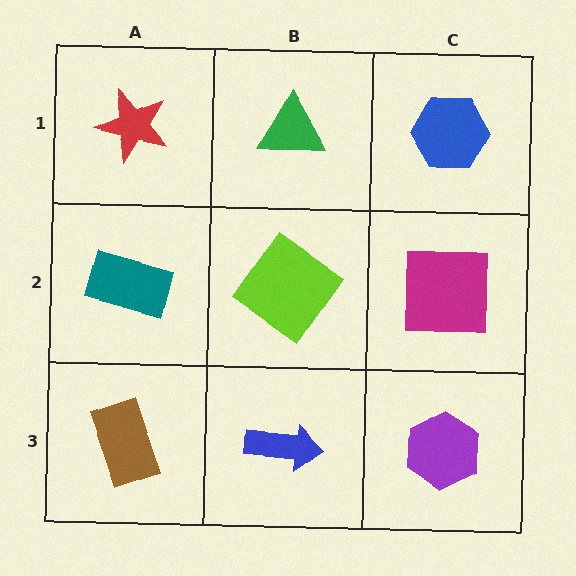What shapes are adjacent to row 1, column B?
A lime diamond (row 2, column B), a red star (row 1, column A), a blue hexagon (row 1, column C).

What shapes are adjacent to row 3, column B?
A lime diamond (row 2, column B), a brown rectangle (row 3, column A), a purple hexagon (row 3, column C).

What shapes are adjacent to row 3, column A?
A teal rectangle (row 2, column A), a blue arrow (row 3, column B).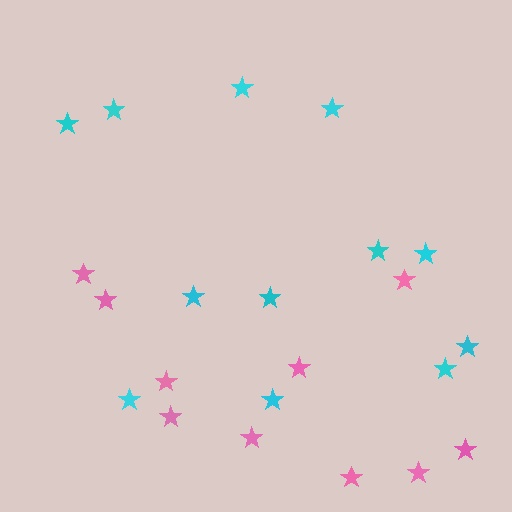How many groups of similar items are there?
There are 2 groups: one group of pink stars (10) and one group of cyan stars (12).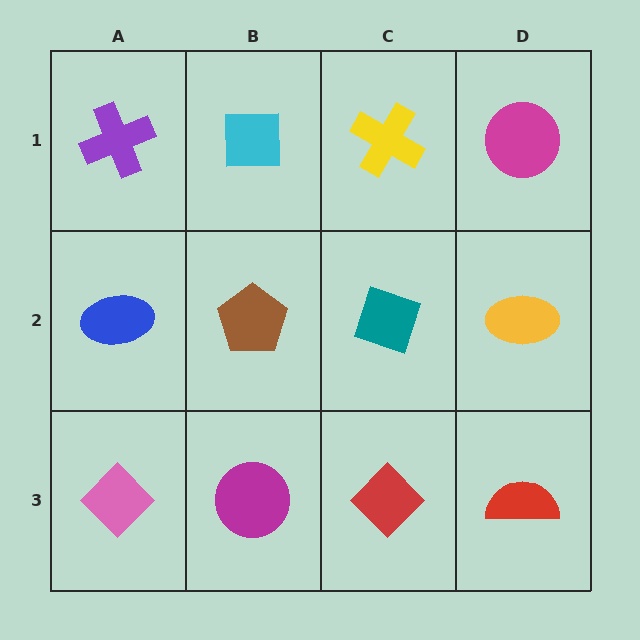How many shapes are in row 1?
4 shapes.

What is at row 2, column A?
A blue ellipse.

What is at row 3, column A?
A pink diamond.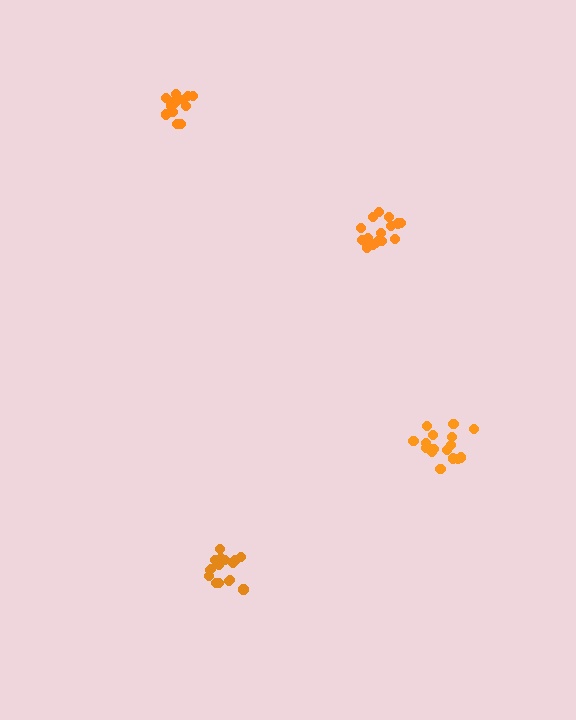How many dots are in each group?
Group 1: 15 dots, Group 2: 16 dots, Group 3: 16 dots, Group 4: 16 dots (63 total).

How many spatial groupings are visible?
There are 4 spatial groupings.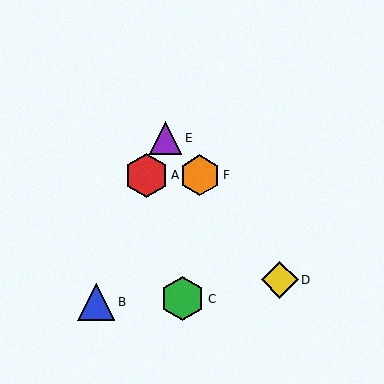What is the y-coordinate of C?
Object C is at y≈299.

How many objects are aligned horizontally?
2 objects (A, F) are aligned horizontally.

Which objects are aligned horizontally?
Objects A, F are aligned horizontally.